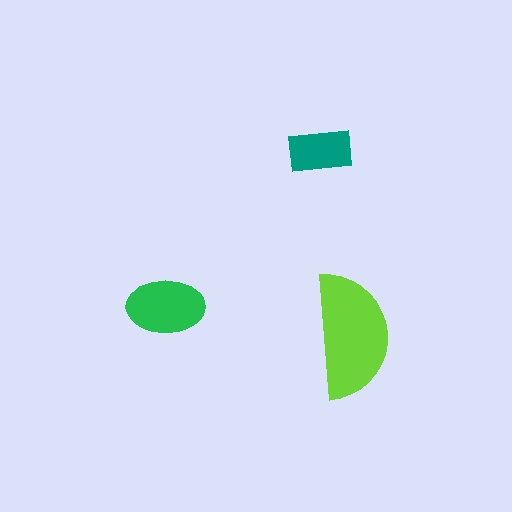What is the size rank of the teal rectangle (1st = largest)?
3rd.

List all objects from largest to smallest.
The lime semicircle, the green ellipse, the teal rectangle.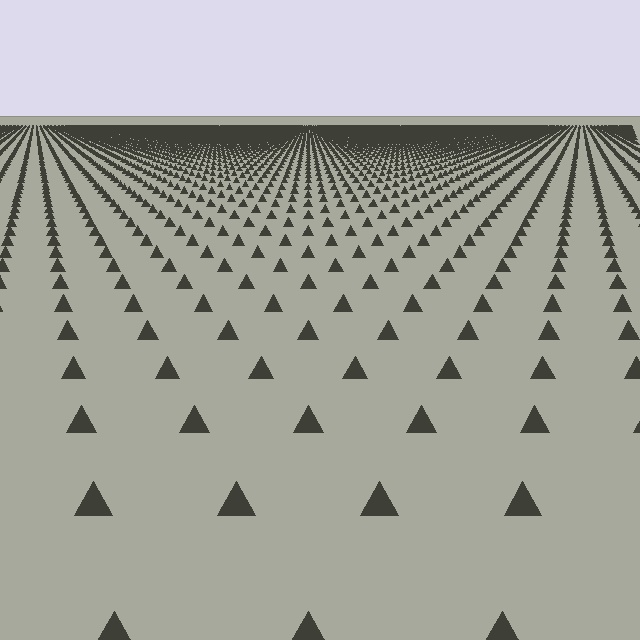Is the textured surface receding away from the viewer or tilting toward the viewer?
The surface is receding away from the viewer. Texture elements get smaller and denser toward the top.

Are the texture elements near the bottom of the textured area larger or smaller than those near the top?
Larger. Near the bottom, elements are closer to the viewer and appear at a bigger on-screen size.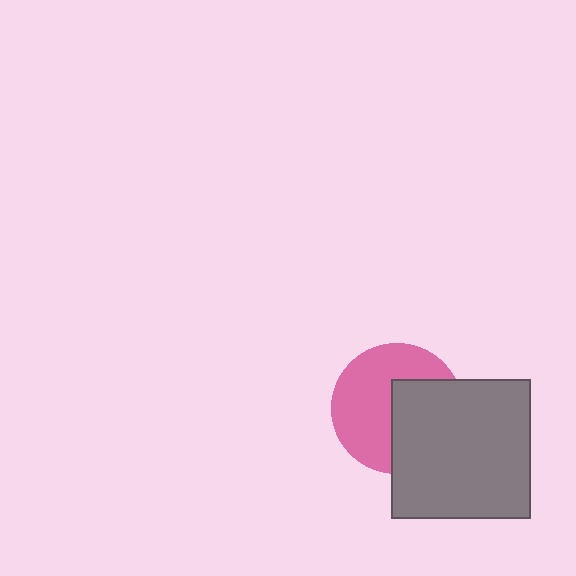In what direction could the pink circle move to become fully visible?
The pink circle could move left. That would shift it out from behind the gray square entirely.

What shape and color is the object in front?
The object in front is a gray square.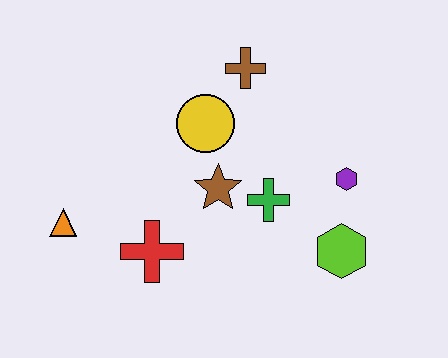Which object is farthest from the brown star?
The orange triangle is farthest from the brown star.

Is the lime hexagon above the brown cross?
No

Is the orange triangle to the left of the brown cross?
Yes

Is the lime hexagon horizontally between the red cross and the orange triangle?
No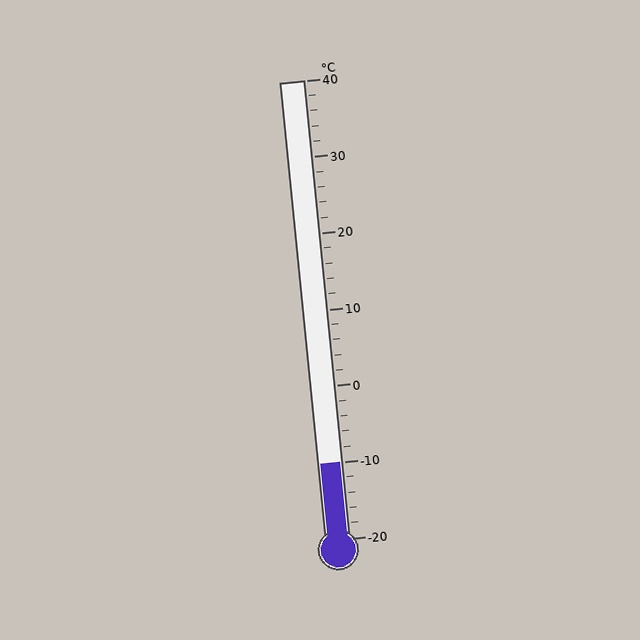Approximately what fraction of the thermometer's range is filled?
The thermometer is filled to approximately 15% of its range.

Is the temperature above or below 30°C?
The temperature is below 30°C.